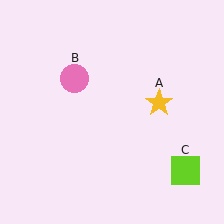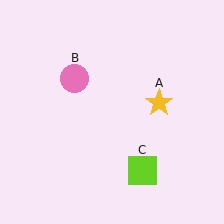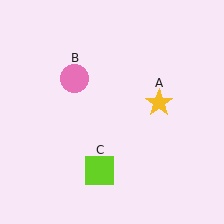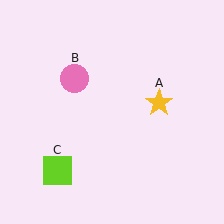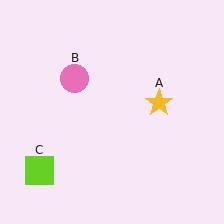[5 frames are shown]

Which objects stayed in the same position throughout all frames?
Yellow star (object A) and pink circle (object B) remained stationary.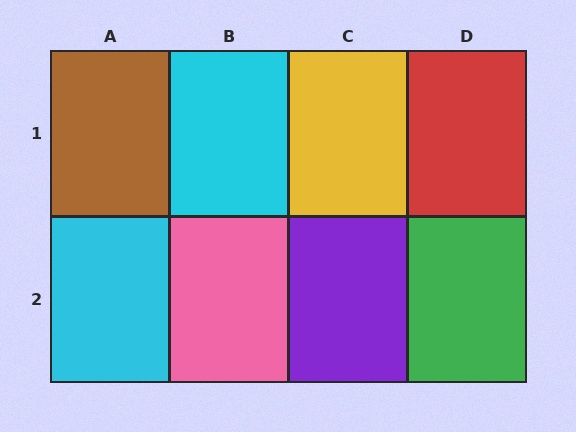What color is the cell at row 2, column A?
Cyan.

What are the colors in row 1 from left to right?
Brown, cyan, yellow, red.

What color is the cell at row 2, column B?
Pink.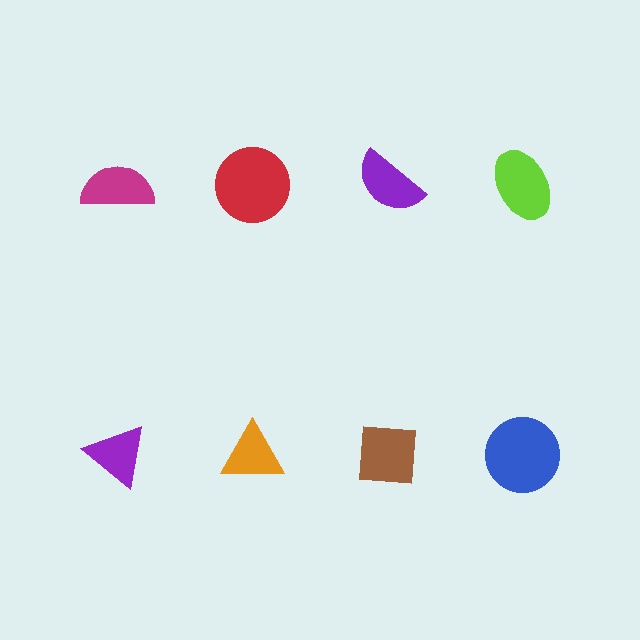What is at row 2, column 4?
A blue circle.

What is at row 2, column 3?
A brown square.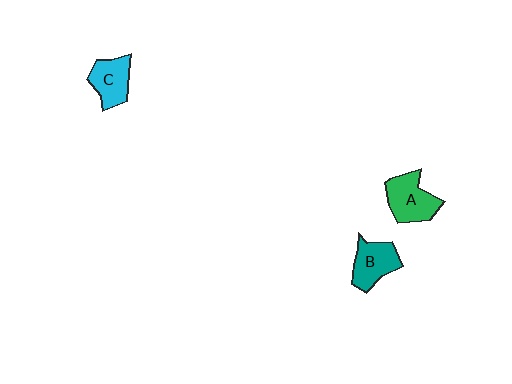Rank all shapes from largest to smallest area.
From largest to smallest: A (green), B (teal), C (cyan).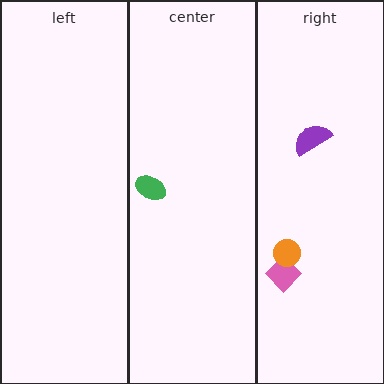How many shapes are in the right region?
3.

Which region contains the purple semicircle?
The right region.